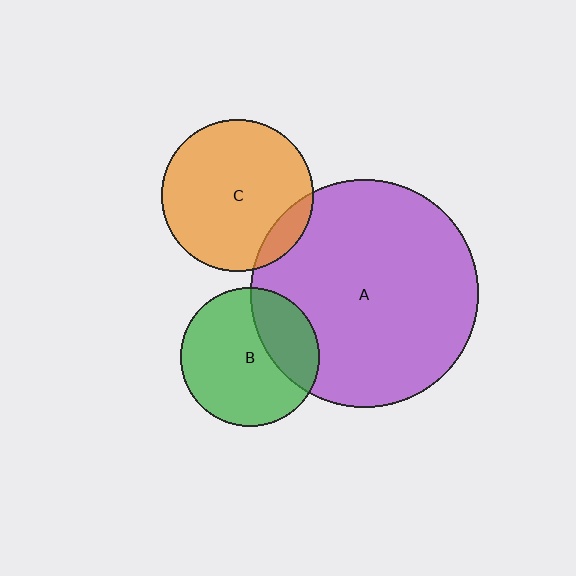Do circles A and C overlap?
Yes.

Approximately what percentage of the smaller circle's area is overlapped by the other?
Approximately 10%.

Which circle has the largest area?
Circle A (purple).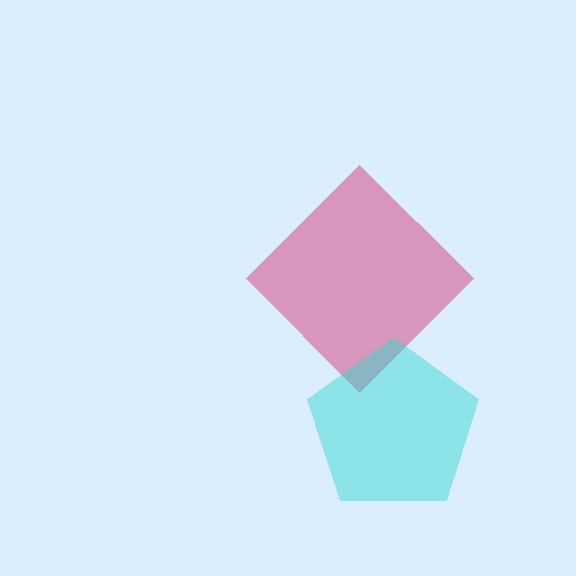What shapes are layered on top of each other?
The layered shapes are: a pink diamond, a cyan pentagon.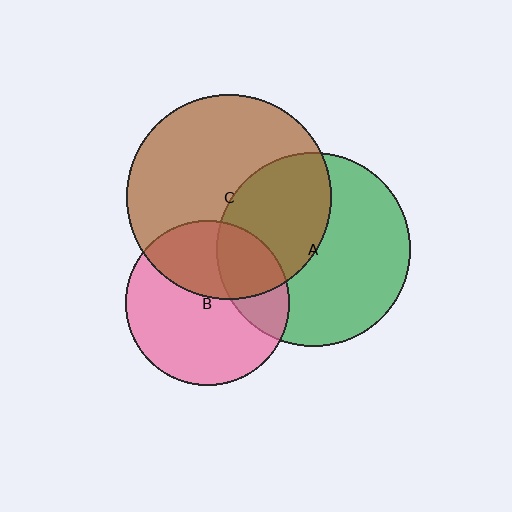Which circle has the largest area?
Circle C (brown).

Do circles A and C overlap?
Yes.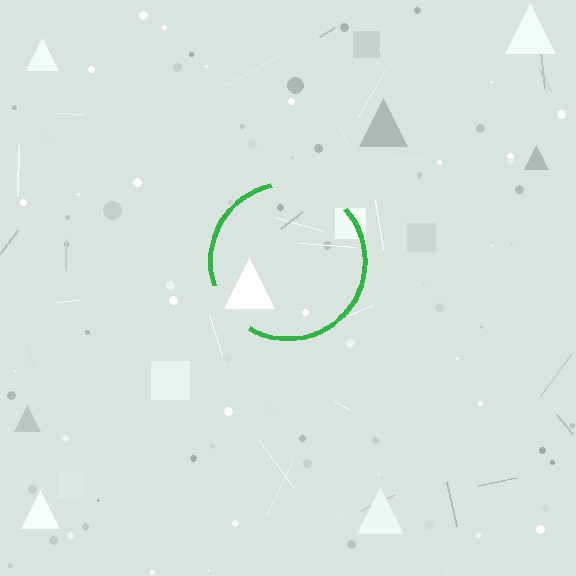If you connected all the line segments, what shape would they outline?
They would outline a circle.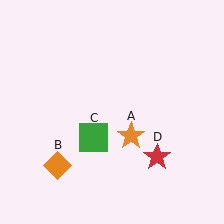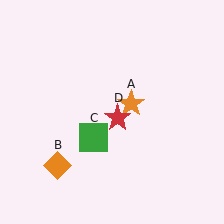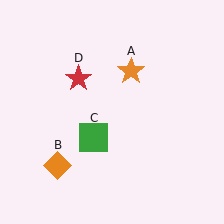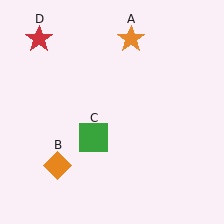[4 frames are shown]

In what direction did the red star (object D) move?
The red star (object D) moved up and to the left.